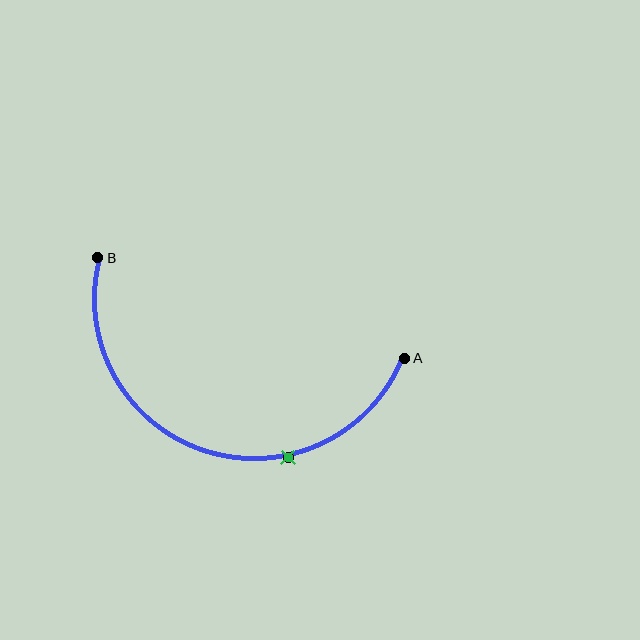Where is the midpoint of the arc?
The arc midpoint is the point on the curve farthest from the straight line joining A and B. It sits below that line.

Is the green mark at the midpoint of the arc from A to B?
No. The green mark lies on the arc but is closer to endpoint A. The arc midpoint would be at the point on the curve equidistant along the arc from both A and B.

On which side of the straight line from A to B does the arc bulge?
The arc bulges below the straight line connecting A and B.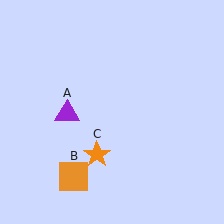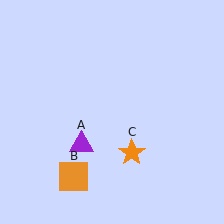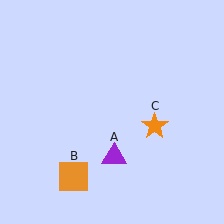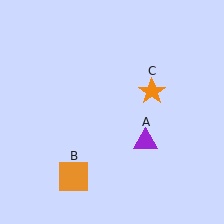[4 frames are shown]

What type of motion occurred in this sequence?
The purple triangle (object A), orange star (object C) rotated counterclockwise around the center of the scene.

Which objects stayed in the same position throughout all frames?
Orange square (object B) remained stationary.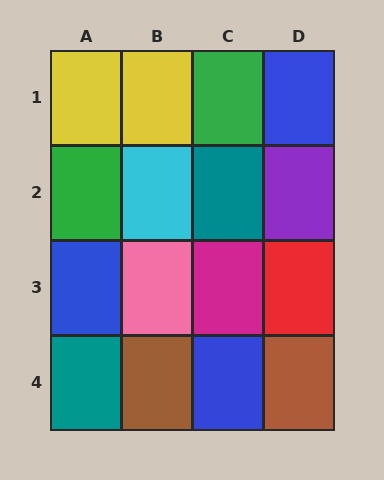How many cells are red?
1 cell is red.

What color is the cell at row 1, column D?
Blue.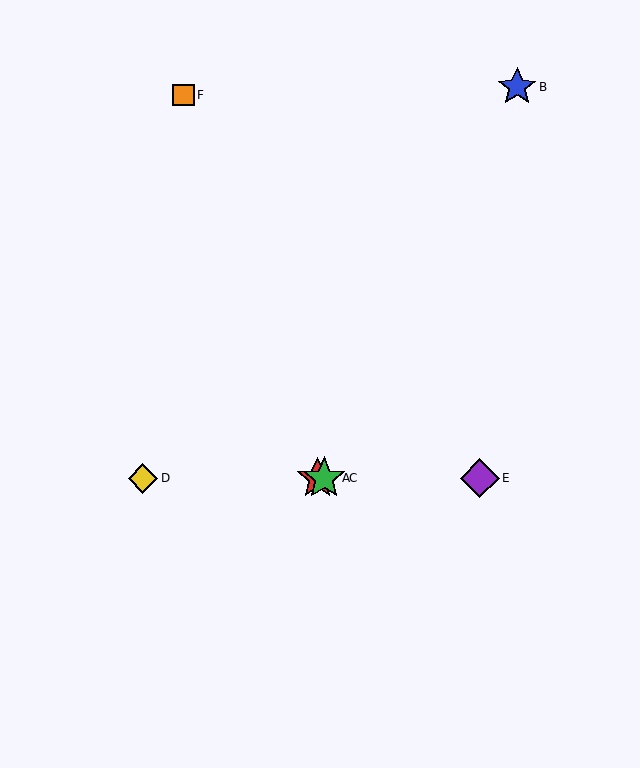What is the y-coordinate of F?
Object F is at y≈95.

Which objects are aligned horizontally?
Objects A, C, D, E are aligned horizontally.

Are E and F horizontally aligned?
No, E is at y≈478 and F is at y≈95.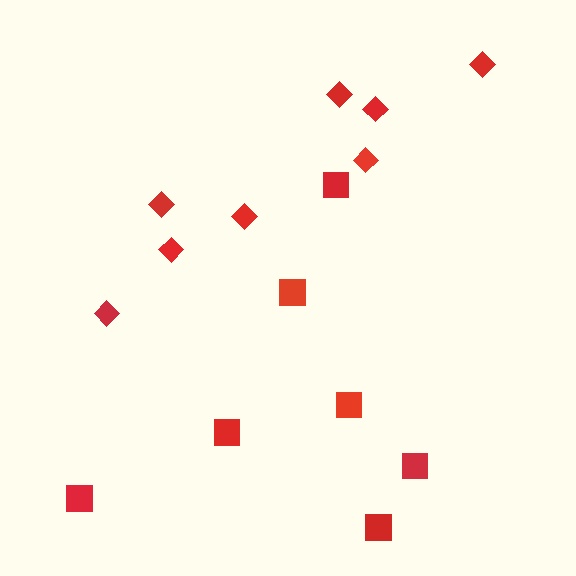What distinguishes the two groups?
There are 2 groups: one group of diamonds (8) and one group of squares (7).